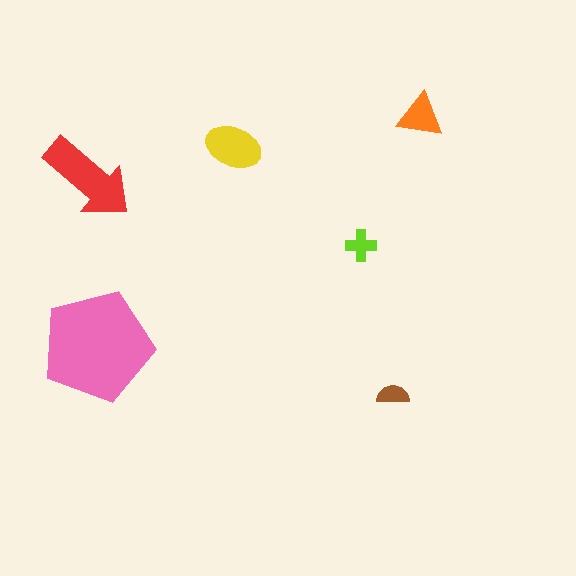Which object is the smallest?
The brown semicircle.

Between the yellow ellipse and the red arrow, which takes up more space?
The red arrow.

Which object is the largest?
The pink pentagon.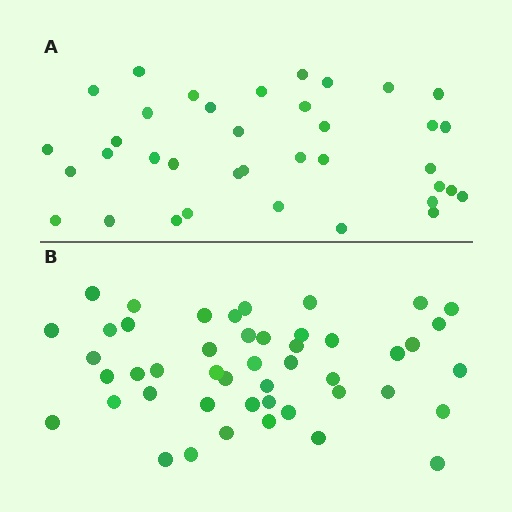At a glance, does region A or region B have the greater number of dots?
Region B (the bottom region) has more dots.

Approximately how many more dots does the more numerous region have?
Region B has roughly 10 or so more dots than region A.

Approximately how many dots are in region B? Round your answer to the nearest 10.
About 50 dots. (The exact count is 47, which rounds to 50.)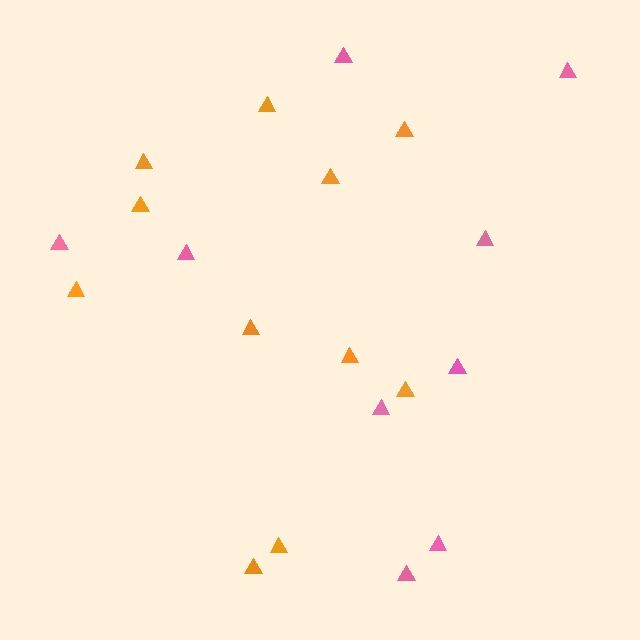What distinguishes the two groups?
There are 2 groups: one group of pink triangles (9) and one group of orange triangles (11).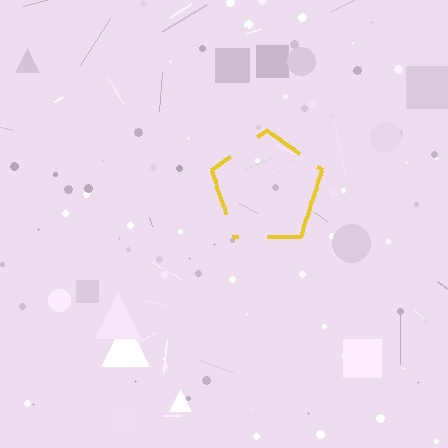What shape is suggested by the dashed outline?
The dashed outline suggests a pentagon.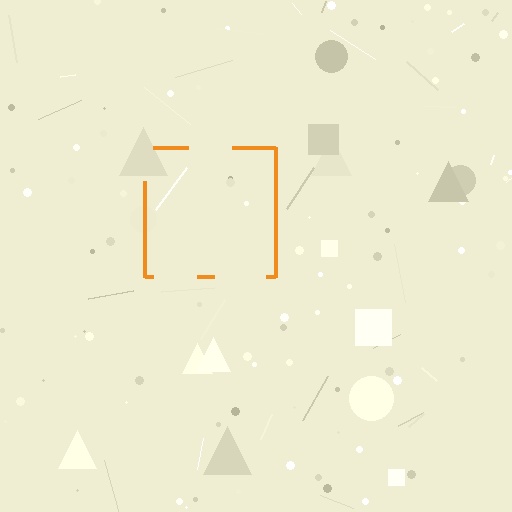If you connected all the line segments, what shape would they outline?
They would outline a square.